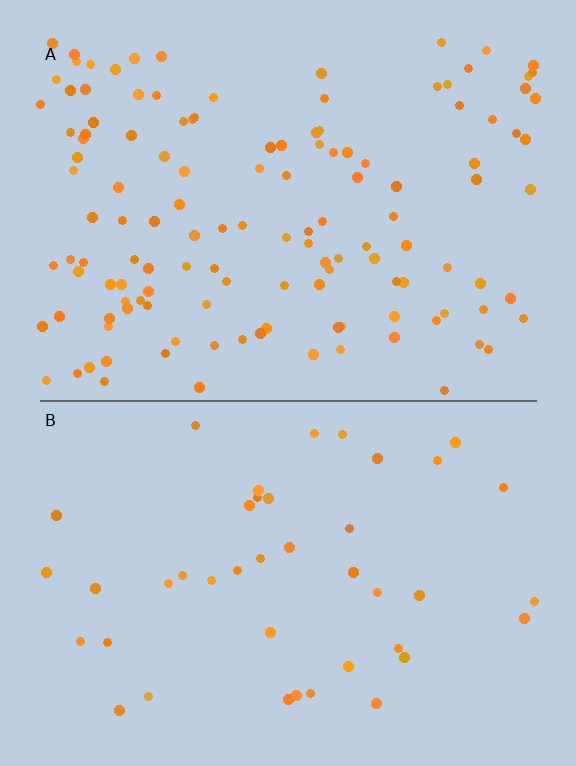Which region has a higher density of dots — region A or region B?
A (the top).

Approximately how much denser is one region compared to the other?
Approximately 3.1× — region A over region B.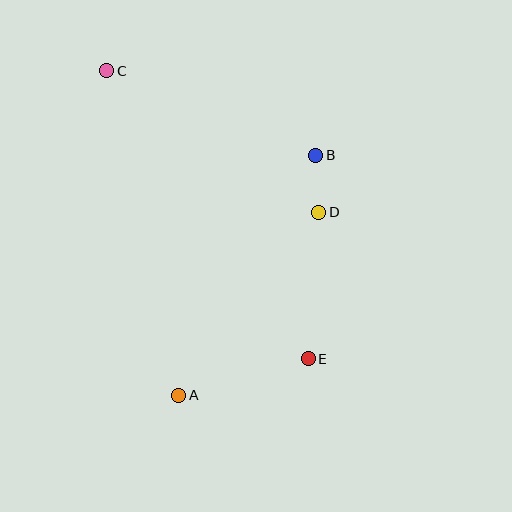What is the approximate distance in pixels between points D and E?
The distance between D and E is approximately 147 pixels.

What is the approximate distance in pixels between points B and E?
The distance between B and E is approximately 204 pixels.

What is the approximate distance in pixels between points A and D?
The distance between A and D is approximately 230 pixels.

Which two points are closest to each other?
Points B and D are closest to each other.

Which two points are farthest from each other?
Points C and E are farthest from each other.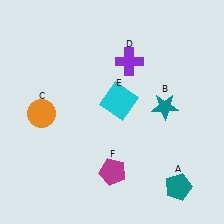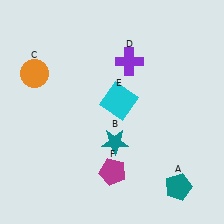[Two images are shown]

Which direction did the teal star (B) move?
The teal star (B) moved left.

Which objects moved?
The objects that moved are: the teal star (B), the orange circle (C).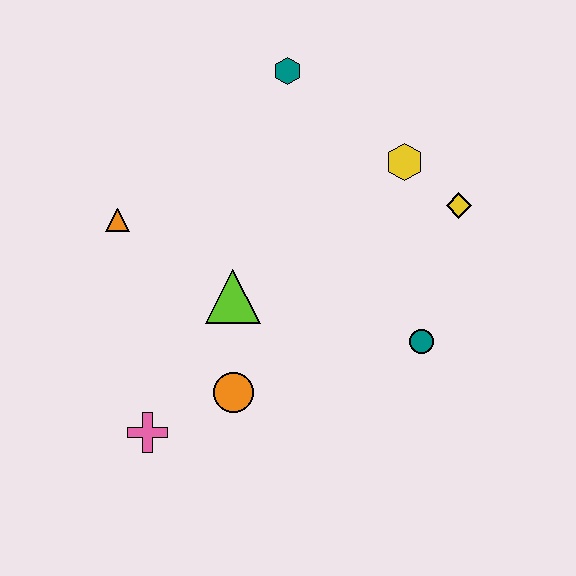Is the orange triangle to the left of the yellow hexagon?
Yes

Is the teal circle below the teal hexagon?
Yes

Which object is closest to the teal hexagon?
The yellow hexagon is closest to the teal hexagon.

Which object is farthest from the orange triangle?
The yellow diamond is farthest from the orange triangle.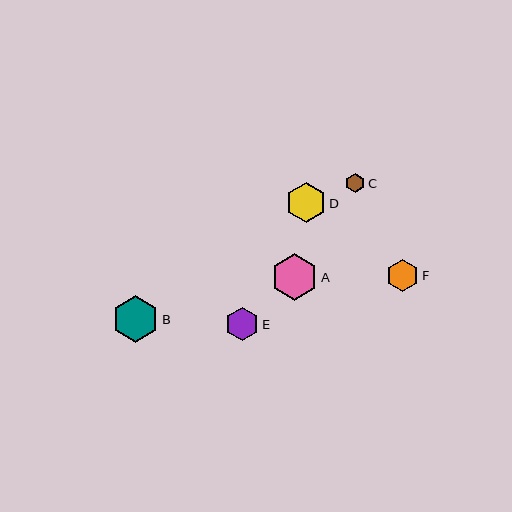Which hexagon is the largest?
Hexagon B is the largest with a size of approximately 47 pixels.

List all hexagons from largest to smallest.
From largest to smallest: B, A, D, E, F, C.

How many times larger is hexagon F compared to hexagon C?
Hexagon F is approximately 1.6 times the size of hexagon C.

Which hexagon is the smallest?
Hexagon C is the smallest with a size of approximately 20 pixels.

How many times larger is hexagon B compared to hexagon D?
Hexagon B is approximately 1.2 times the size of hexagon D.